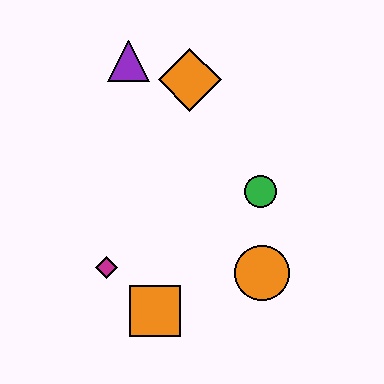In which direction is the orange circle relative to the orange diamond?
The orange circle is below the orange diamond.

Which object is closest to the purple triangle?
The orange diamond is closest to the purple triangle.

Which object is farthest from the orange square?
The purple triangle is farthest from the orange square.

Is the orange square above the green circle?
No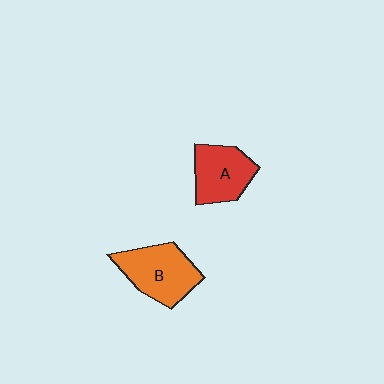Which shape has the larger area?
Shape B (orange).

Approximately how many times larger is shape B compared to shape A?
Approximately 1.2 times.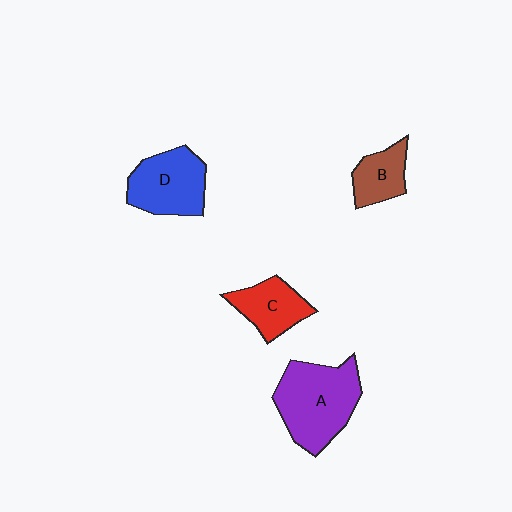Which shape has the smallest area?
Shape B (brown).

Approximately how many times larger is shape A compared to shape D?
Approximately 1.3 times.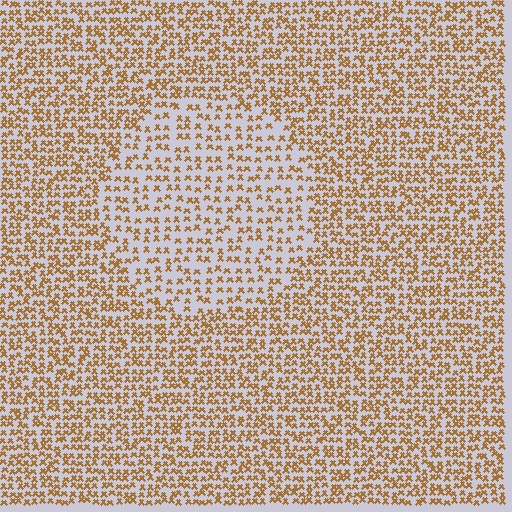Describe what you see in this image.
The image contains small brown elements arranged at two different densities. A circle-shaped region is visible where the elements are less densely packed than the surrounding area.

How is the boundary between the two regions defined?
The boundary is defined by a change in element density (approximately 1.8x ratio). All elements are the same color, size, and shape.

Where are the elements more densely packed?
The elements are more densely packed outside the circle boundary.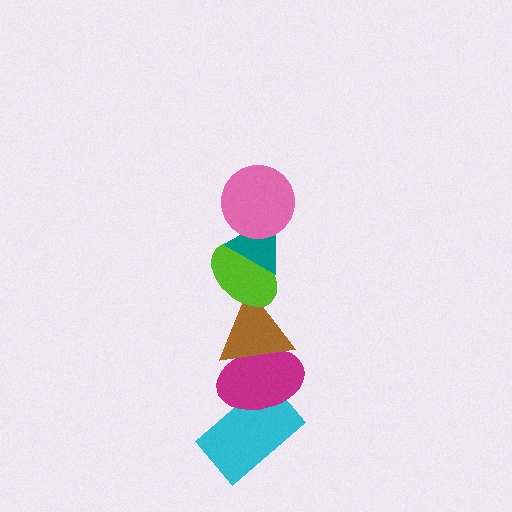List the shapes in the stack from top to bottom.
From top to bottom: the pink circle, the teal triangle, the lime ellipse, the brown triangle, the magenta ellipse, the cyan rectangle.